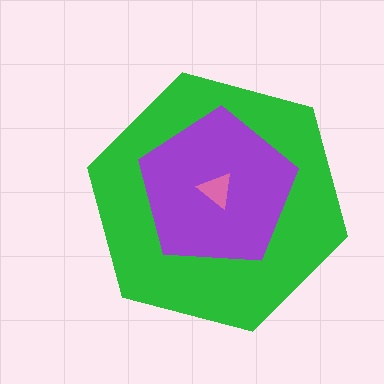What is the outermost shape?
The green hexagon.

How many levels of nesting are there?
3.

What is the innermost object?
The pink triangle.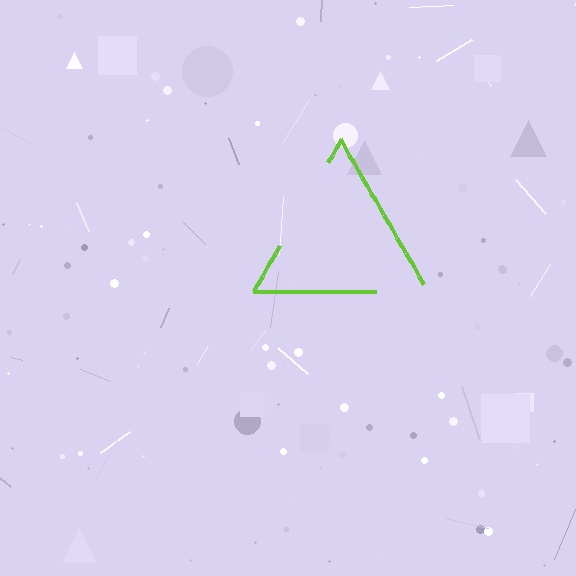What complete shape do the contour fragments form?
The contour fragments form a triangle.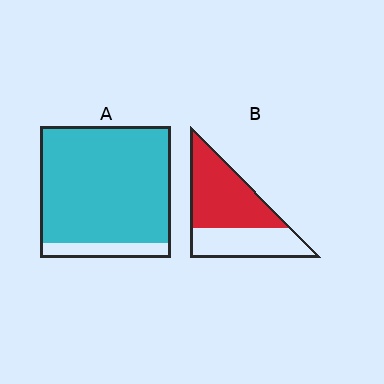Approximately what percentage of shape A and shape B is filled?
A is approximately 90% and B is approximately 60%.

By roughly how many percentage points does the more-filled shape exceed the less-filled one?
By roughly 30 percentage points (A over B).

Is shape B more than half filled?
Yes.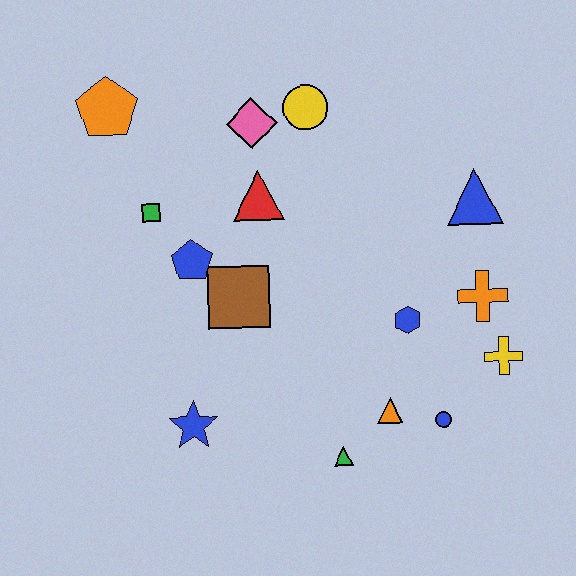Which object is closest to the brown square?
The blue pentagon is closest to the brown square.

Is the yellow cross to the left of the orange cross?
No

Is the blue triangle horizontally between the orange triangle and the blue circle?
No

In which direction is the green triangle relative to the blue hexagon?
The green triangle is below the blue hexagon.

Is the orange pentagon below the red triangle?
No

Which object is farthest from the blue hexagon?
The orange pentagon is farthest from the blue hexagon.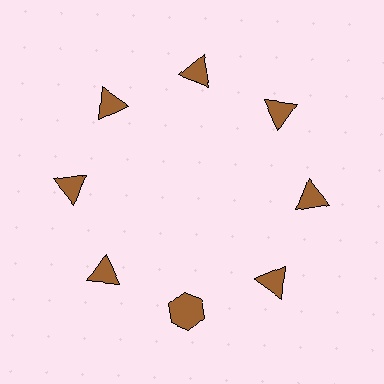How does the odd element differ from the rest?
It has a different shape: hexagon instead of triangle.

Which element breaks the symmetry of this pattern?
The brown hexagon at roughly the 6 o'clock position breaks the symmetry. All other shapes are brown triangles.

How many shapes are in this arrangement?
There are 8 shapes arranged in a ring pattern.